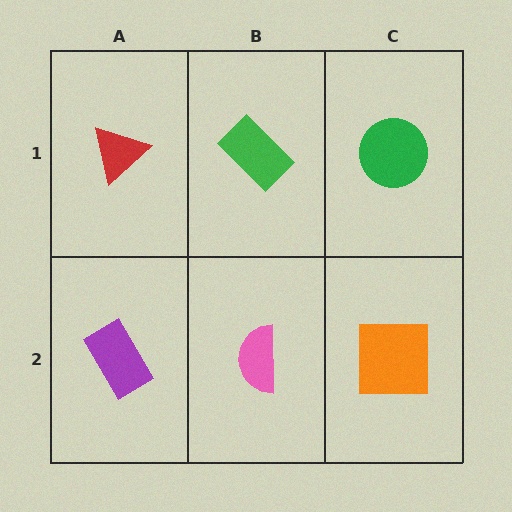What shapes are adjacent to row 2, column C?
A green circle (row 1, column C), a pink semicircle (row 2, column B).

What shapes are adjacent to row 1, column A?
A purple rectangle (row 2, column A), a green rectangle (row 1, column B).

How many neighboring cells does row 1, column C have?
2.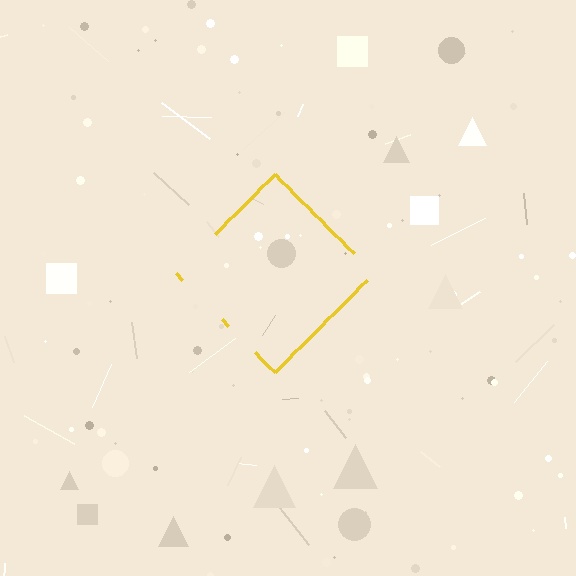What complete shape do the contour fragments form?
The contour fragments form a diamond.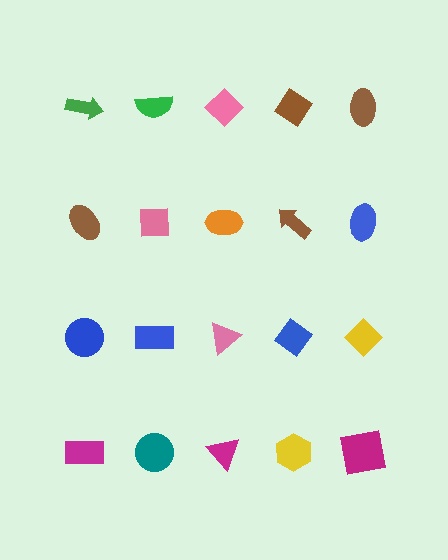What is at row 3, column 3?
A pink triangle.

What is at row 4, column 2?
A teal circle.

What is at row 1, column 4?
A brown diamond.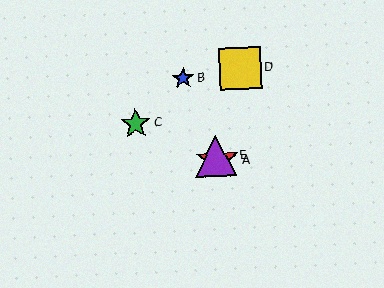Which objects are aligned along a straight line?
Objects A, B, E are aligned along a straight line.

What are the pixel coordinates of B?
Object B is at (183, 78).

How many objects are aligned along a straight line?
3 objects (A, B, E) are aligned along a straight line.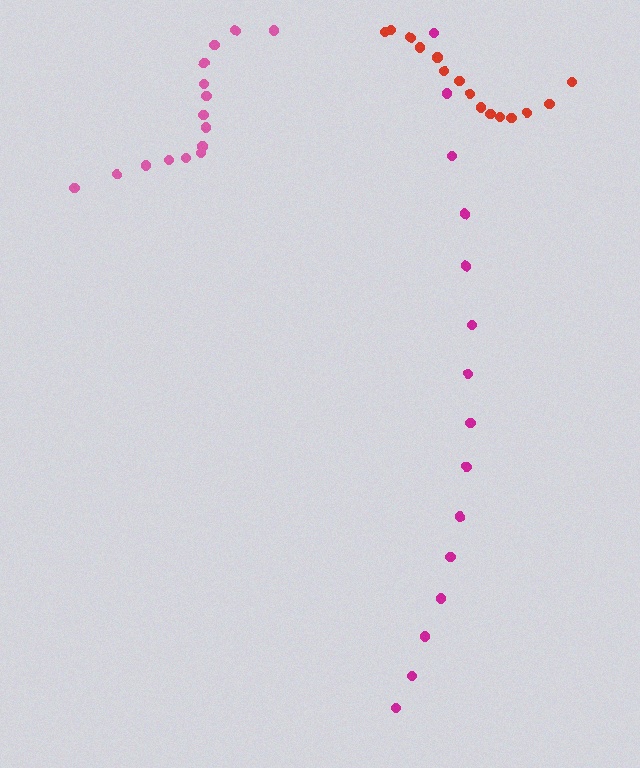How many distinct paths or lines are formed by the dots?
There are 3 distinct paths.